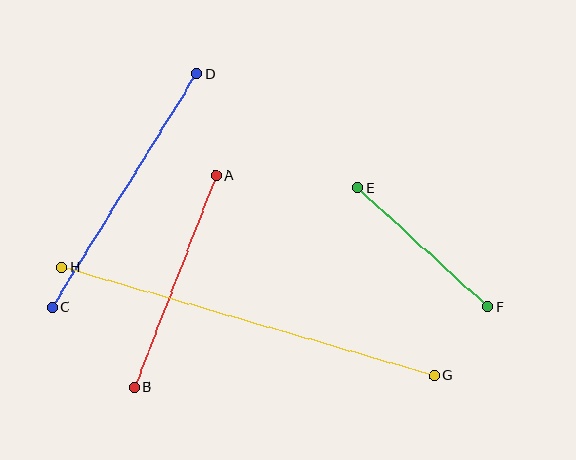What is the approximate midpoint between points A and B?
The midpoint is at approximately (175, 281) pixels.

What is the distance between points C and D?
The distance is approximately 275 pixels.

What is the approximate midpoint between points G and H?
The midpoint is at approximately (248, 322) pixels.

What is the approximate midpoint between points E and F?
The midpoint is at approximately (423, 247) pixels.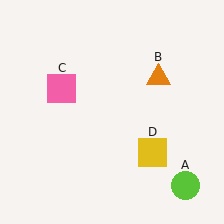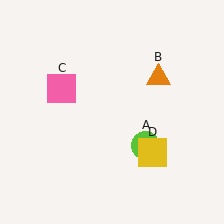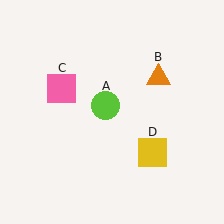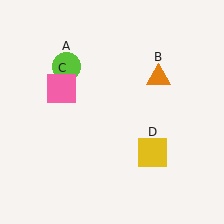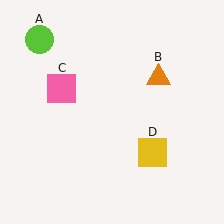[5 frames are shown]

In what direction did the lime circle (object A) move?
The lime circle (object A) moved up and to the left.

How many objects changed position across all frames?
1 object changed position: lime circle (object A).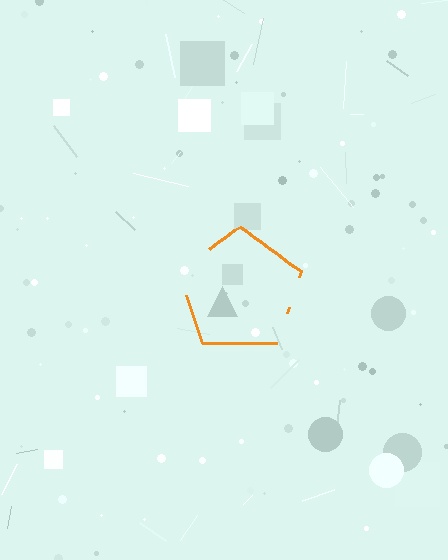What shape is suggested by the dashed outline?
The dashed outline suggests a pentagon.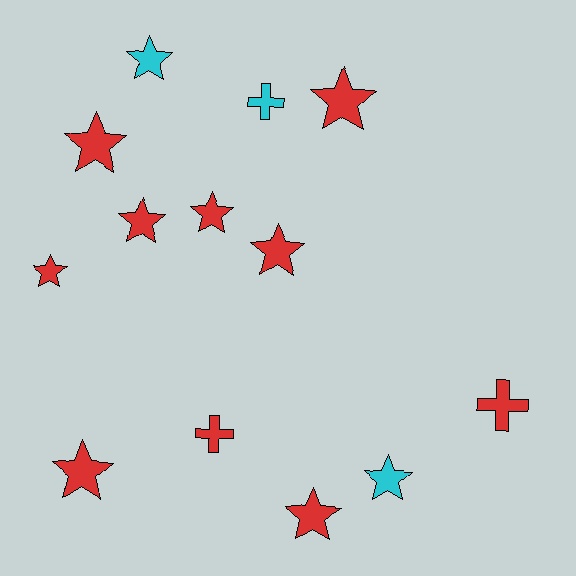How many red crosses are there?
There are 2 red crosses.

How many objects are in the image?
There are 13 objects.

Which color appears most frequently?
Red, with 10 objects.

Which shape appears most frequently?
Star, with 10 objects.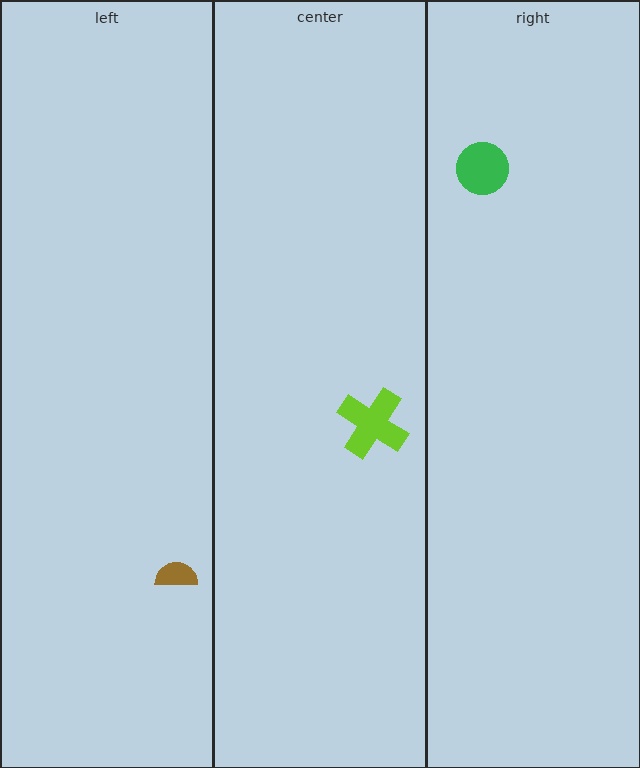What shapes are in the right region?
The green circle.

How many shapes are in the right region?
1.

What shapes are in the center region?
The lime cross.